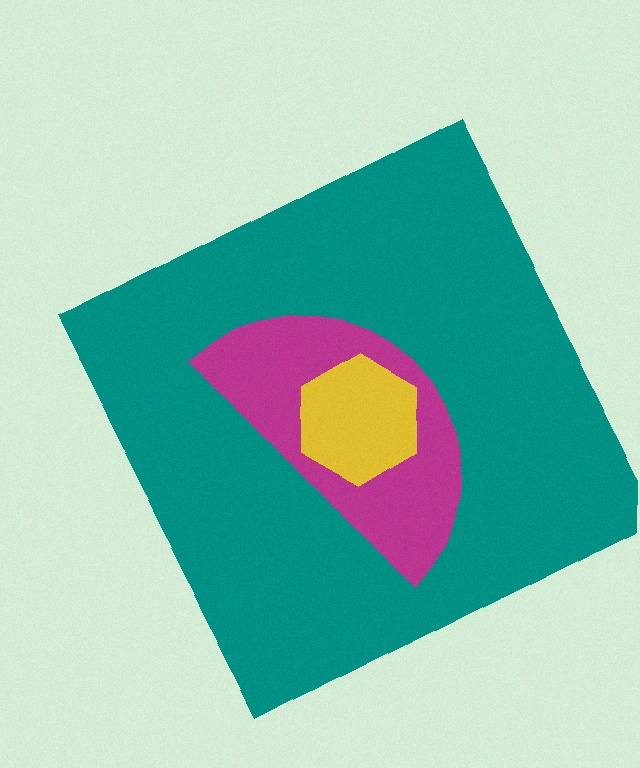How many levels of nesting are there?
3.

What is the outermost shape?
The teal square.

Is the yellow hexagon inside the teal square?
Yes.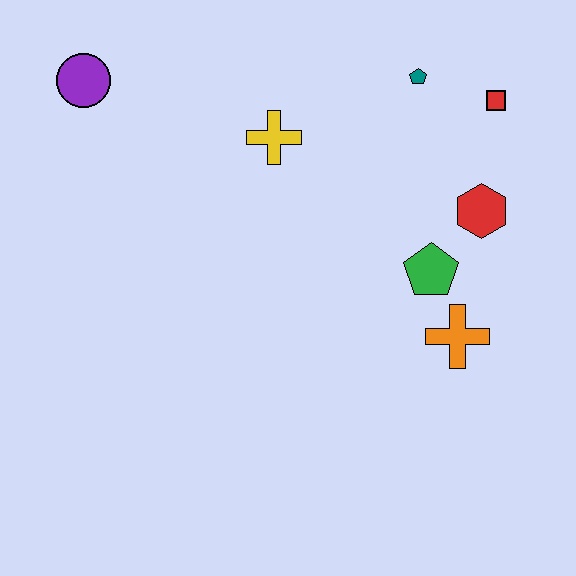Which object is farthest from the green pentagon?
The purple circle is farthest from the green pentagon.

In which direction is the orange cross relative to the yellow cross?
The orange cross is below the yellow cross.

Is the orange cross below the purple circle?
Yes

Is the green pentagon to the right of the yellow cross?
Yes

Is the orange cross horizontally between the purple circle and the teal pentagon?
No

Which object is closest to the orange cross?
The green pentagon is closest to the orange cross.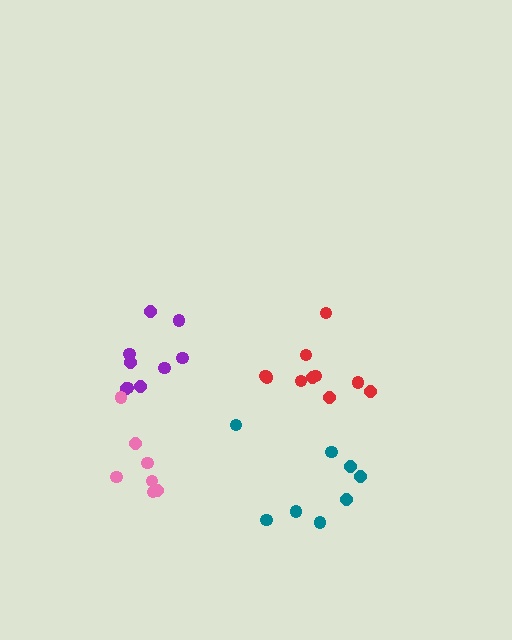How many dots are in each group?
Group 1: 10 dots, Group 2: 9 dots, Group 3: 8 dots, Group 4: 7 dots (34 total).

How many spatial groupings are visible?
There are 4 spatial groupings.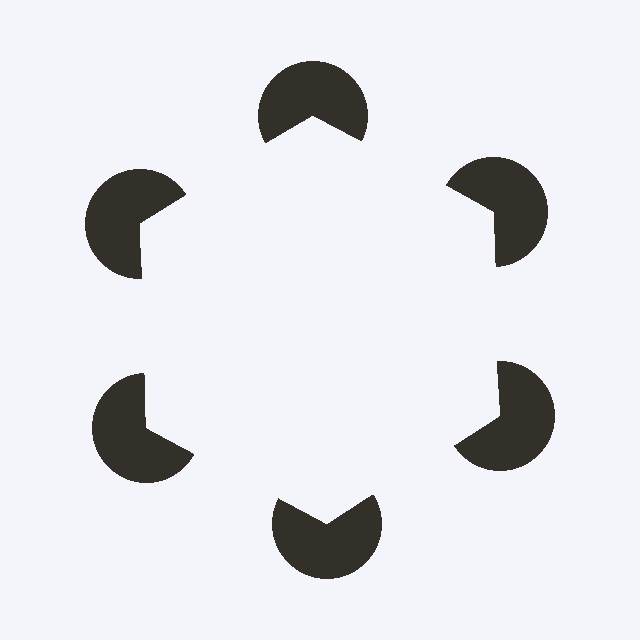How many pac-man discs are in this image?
There are 6 — one at each vertex of the illusory hexagon.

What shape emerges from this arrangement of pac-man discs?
An illusory hexagon — its edges are inferred from the aligned wedge cuts in the pac-man discs, not physically drawn.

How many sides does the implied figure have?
6 sides.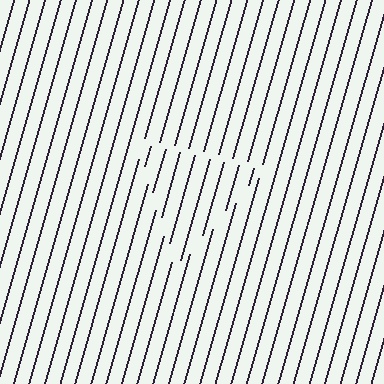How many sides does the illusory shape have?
3 sides — the line-ends trace a triangle.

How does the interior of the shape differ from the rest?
The interior of the shape contains the same grating, shifted by half a period — the contour is defined by the phase discontinuity where line-ends from the inner and outer gratings abut.